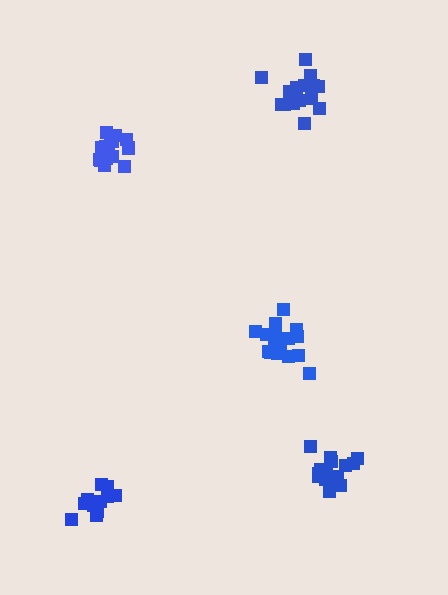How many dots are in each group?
Group 1: 13 dots, Group 2: 16 dots, Group 3: 18 dots, Group 4: 16 dots, Group 5: 17 dots (80 total).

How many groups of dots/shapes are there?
There are 5 groups.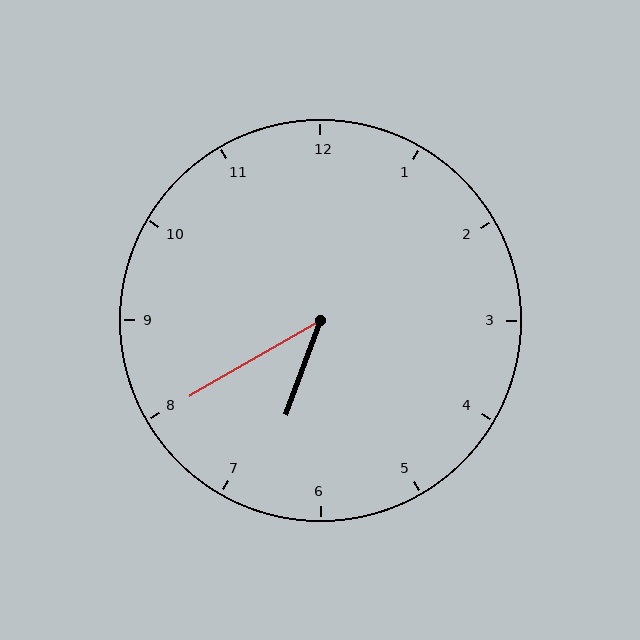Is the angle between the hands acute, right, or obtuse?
It is acute.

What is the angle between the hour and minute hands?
Approximately 40 degrees.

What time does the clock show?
6:40.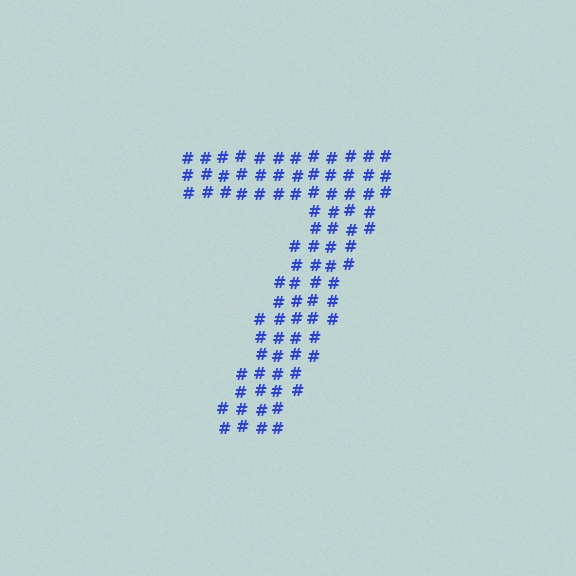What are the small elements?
The small elements are hash symbols.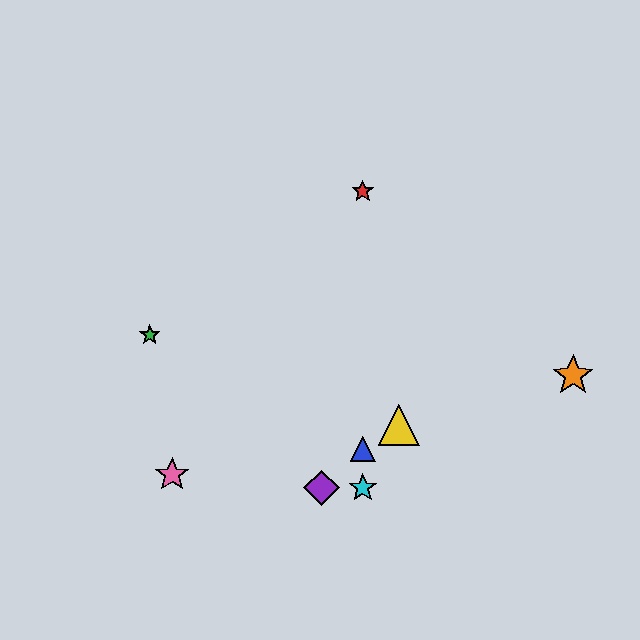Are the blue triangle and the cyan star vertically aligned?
Yes, both are at x≈363.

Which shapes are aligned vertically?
The red star, the blue triangle, the cyan star are aligned vertically.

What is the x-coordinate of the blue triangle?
The blue triangle is at x≈363.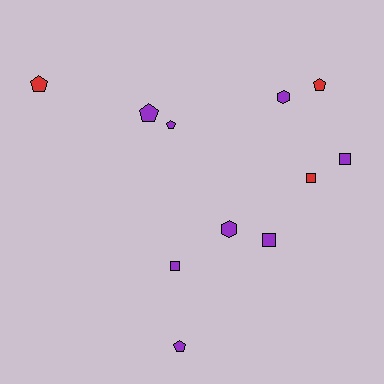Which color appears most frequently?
Purple, with 8 objects.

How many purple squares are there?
There are 3 purple squares.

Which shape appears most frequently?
Pentagon, with 5 objects.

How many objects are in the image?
There are 11 objects.